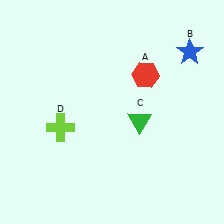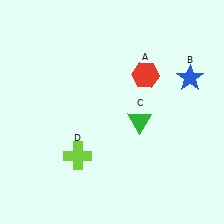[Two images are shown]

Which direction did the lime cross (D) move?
The lime cross (D) moved down.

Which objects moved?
The objects that moved are: the blue star (B), the lime cross (D).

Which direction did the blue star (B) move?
The blue star (B) moved down.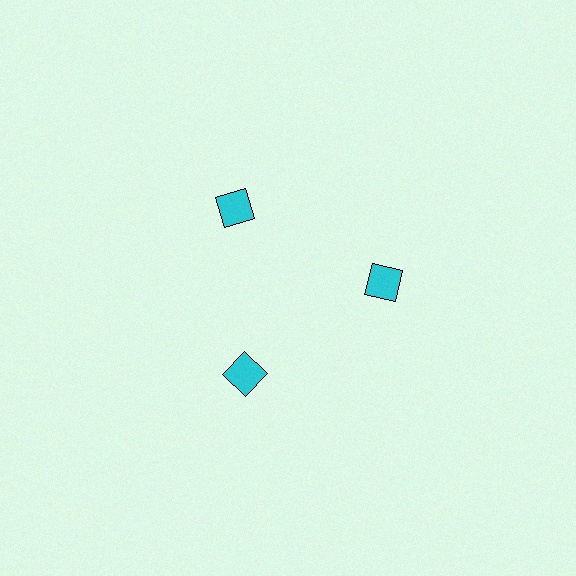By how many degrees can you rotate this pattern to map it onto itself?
The pattern maps onto itself every 120 degrees of rotation.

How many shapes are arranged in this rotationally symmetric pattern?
There are 3 shapes, arranged in 3 groups of 1.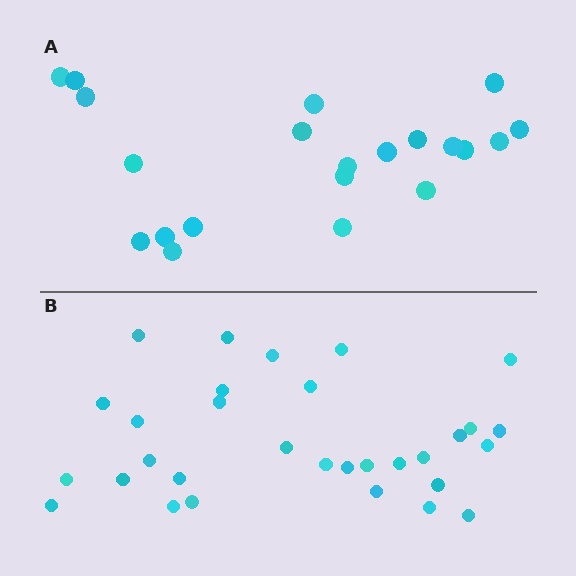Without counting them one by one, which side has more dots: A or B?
Region B (the bottom region) has more dots.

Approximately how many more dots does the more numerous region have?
Region B has roughly 10 or so more dots than region A.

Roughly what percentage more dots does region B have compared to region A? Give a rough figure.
About 50% more.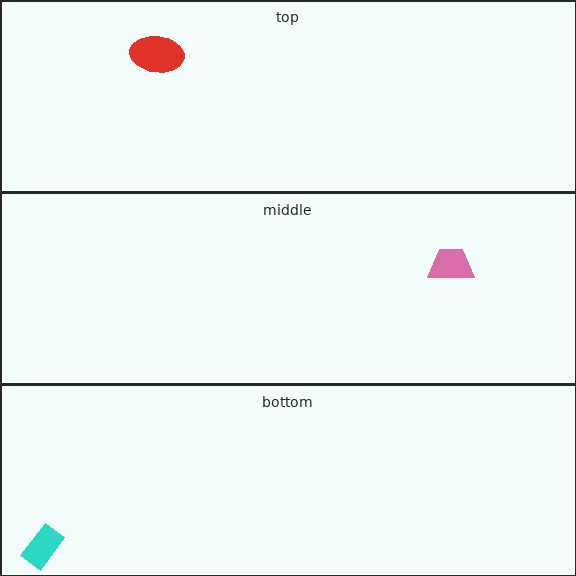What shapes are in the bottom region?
The cyan rectangle.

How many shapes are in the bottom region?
1.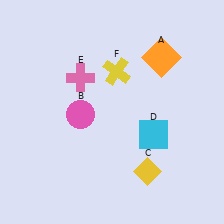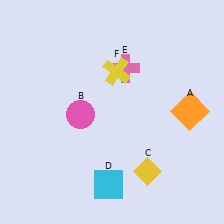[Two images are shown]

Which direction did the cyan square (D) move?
The cyan square (D) moved down.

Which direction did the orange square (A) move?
The orange square (A) moved down.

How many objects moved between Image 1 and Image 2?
3 objects moved between the two images.